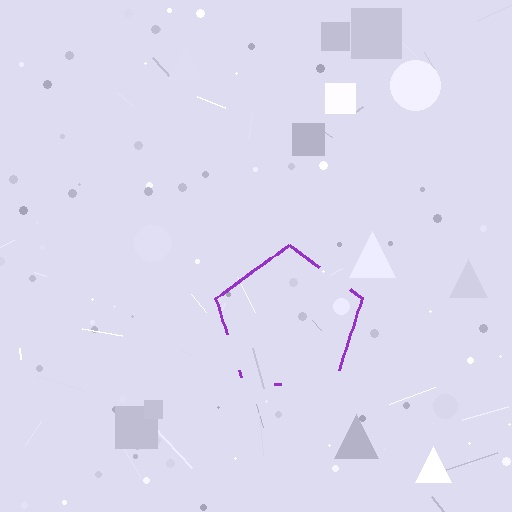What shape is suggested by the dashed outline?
The dashed outline suggests a pentagon.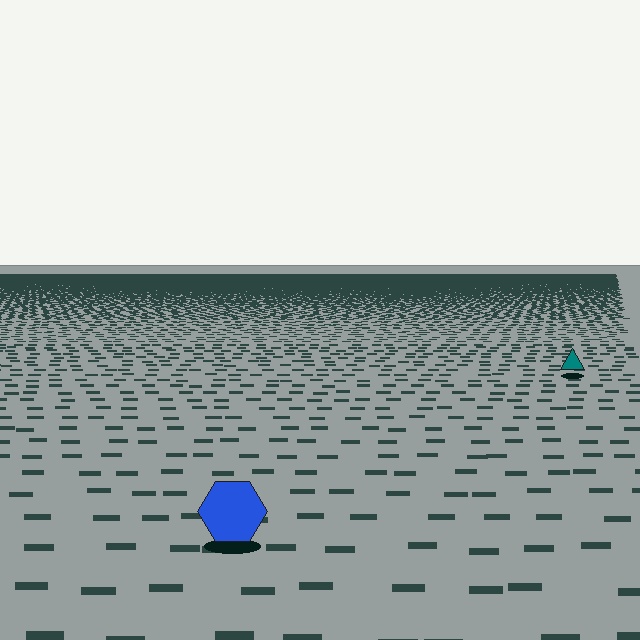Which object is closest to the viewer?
The blue hexagon is closest. The texture marks near it are larger and more spread out.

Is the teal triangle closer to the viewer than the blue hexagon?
No. The blue hexagon is closer — you can tell from the texture gradient: the ground texture is coarser near it.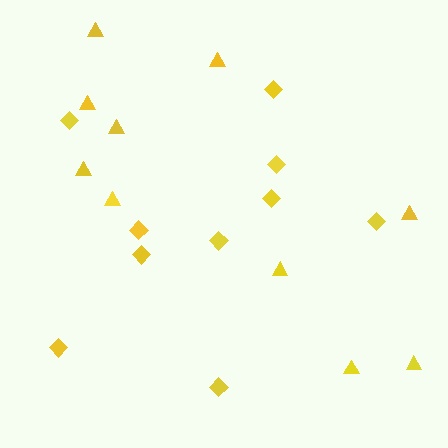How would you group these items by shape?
There are 2 groups: one group of triangles (10) and one group of diamonds (10).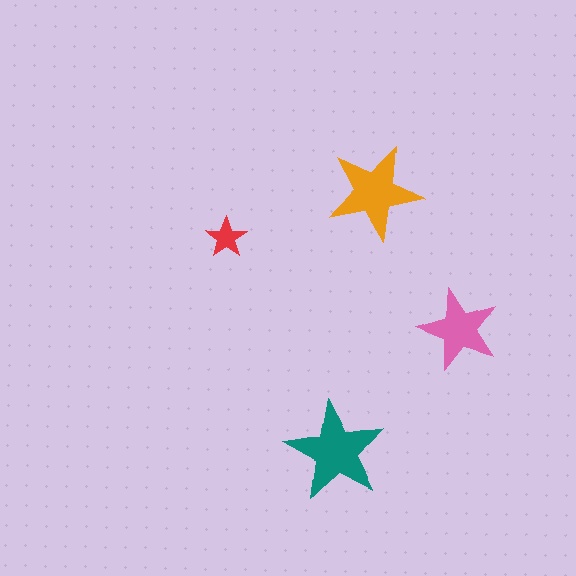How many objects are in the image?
There are 4 objects in the image.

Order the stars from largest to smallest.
the teal one, the orange one, the pink one, the red one.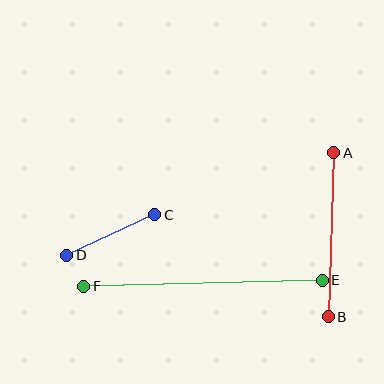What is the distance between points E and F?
The distance is approximately 238 pixels.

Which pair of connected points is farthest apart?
Points E and F are farthest apart.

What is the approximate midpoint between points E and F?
The midpoint is at approximately (203, 283) pixels.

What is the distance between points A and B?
The distance is approximately 164 pixels.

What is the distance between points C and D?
The distance is approximately 97 pixels.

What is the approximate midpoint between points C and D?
The midpoint is at approximately (111, 235) pixels.